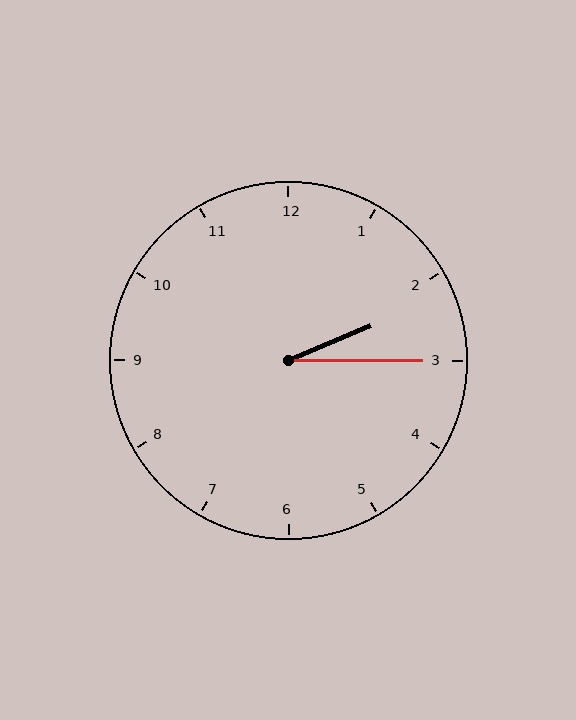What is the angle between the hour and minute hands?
Approximately 22 degrees.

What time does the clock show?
2:15.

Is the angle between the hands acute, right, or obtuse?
It is acute.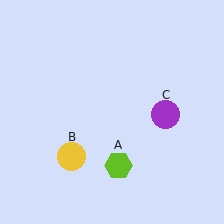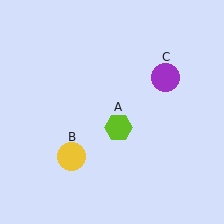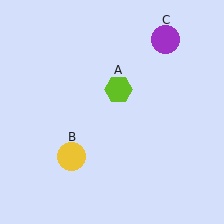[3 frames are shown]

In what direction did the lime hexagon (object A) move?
The lime hexagon (object A) moved up.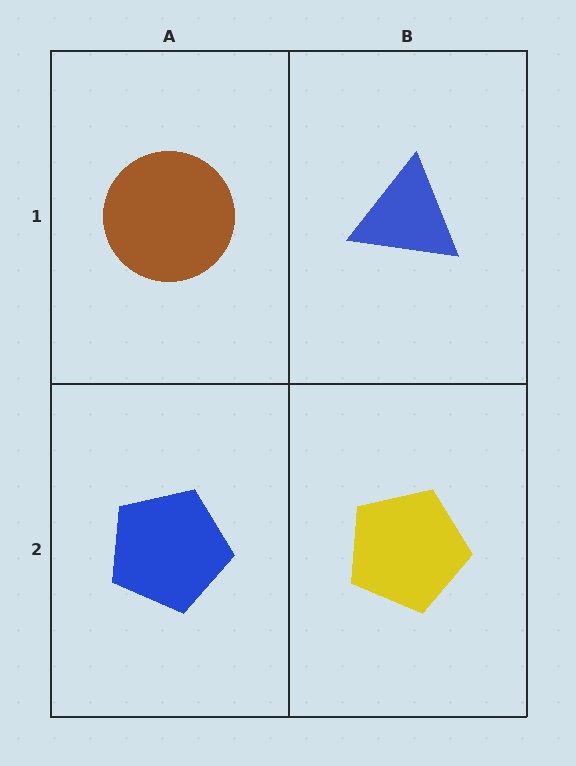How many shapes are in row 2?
2 shapes.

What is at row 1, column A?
A brown circle.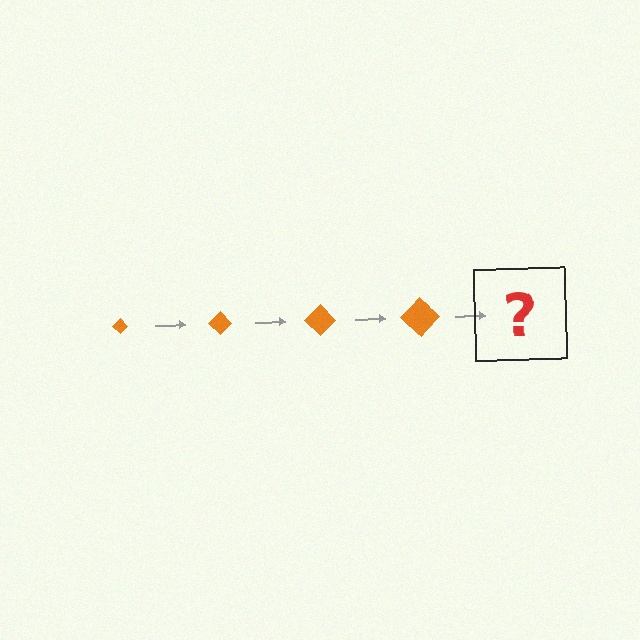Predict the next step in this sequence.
The next step is an orange diamond, larger than the previous one.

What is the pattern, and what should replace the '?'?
The pattern is that the diamond gets progressively larger each step. The '?' should be an orange diamond, larger than the previous one.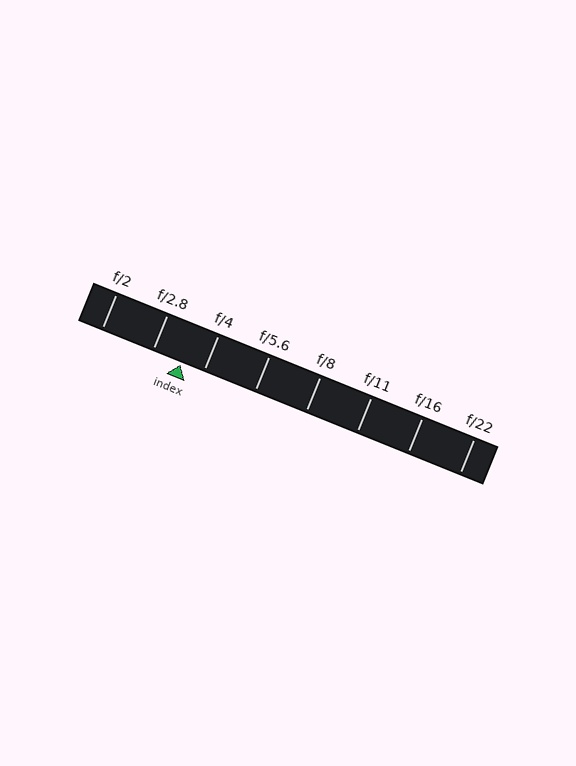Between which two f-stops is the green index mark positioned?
The index mark is between f/2.8 and f/4.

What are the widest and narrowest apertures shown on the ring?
The widest aperture shown is f/2 and the narrowest is f/22.